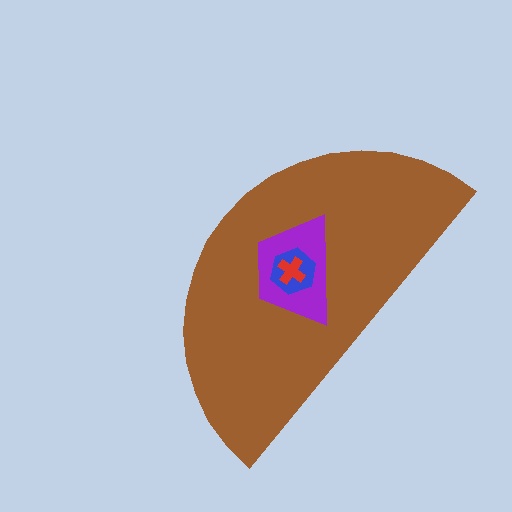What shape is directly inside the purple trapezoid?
The blue hexagon.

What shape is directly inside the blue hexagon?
The red cross.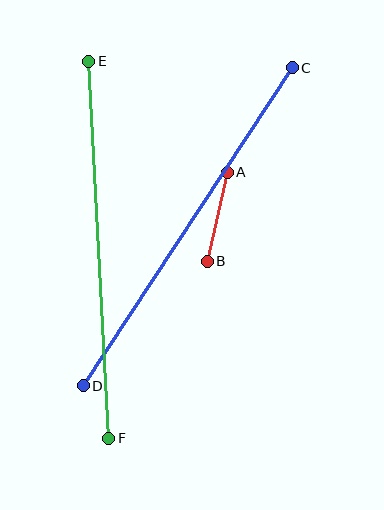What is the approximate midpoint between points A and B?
The midpoint is at approximately (217, 217) pixels.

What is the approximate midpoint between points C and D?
The midpoint is at approximately (188, 227) pixels.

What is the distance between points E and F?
The distance is approximately 378 pixels.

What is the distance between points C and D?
The distance is approximately 381 pixels.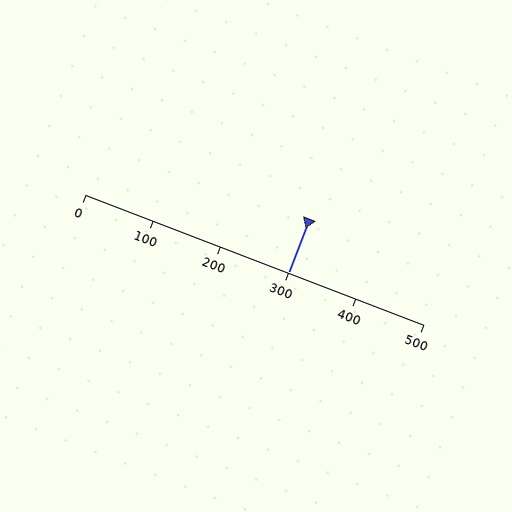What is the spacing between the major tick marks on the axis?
The major ticks are spaced 100 apart.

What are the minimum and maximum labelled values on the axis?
The axis runs from 0 to 500.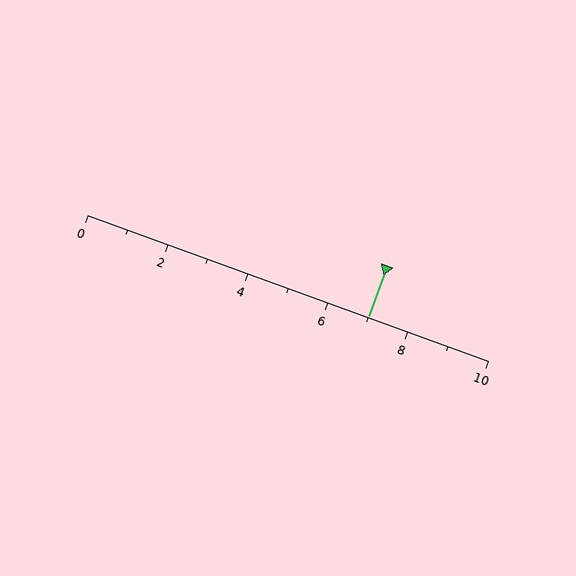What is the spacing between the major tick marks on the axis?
The major ticks are spaced 2 apart.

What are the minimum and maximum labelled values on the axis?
The axis runs from 0 to 10.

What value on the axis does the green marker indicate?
The marker indicates approximately 7.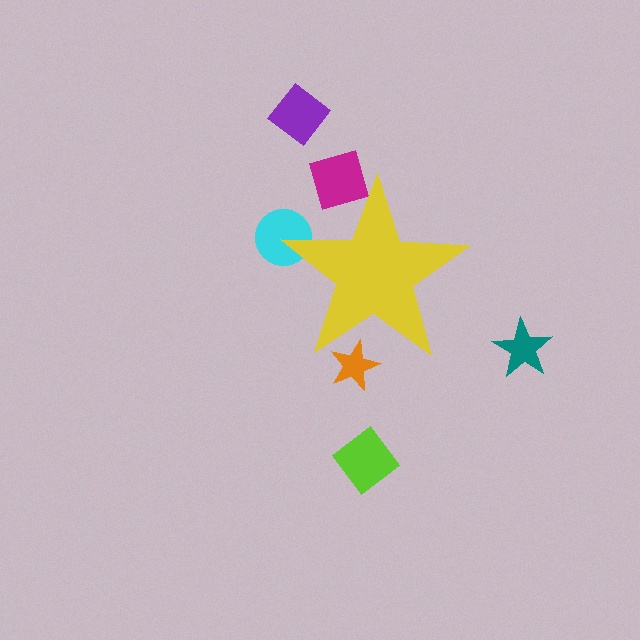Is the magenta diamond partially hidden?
Yes, the magenta diamond is partially hidden behind the yellow star.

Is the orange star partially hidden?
Yes, the orange star is partially hidden behind the yellow star.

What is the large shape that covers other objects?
A yellow star.